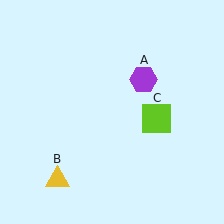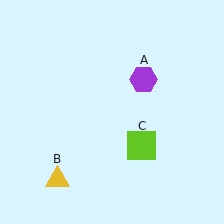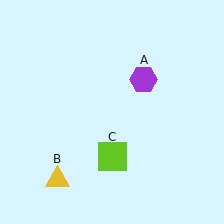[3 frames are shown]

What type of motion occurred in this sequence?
The lime square (object C) rotated clockwise around the center of the scene.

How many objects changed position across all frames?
1 object changed position: lime square (object C).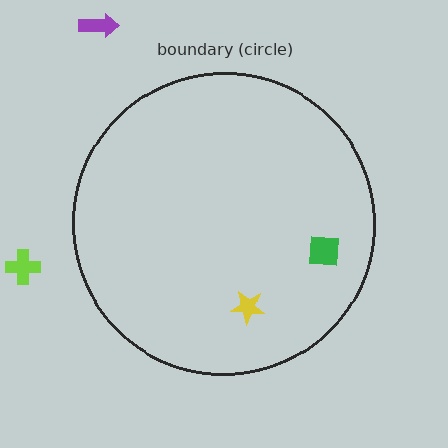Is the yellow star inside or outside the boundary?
Inside.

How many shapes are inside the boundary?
2 inside, 2 outside.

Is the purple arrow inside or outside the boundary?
Outside.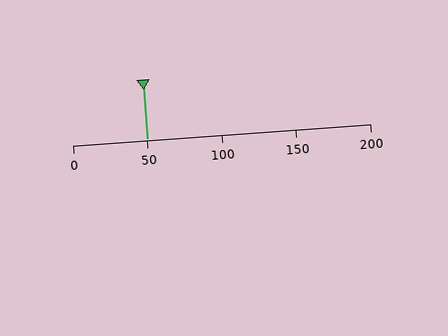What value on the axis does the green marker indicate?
The marker indicates approximately 50.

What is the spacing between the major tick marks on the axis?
The major ticks are spaced 50 apart.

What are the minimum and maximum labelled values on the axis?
The axis runs from 0 to 200.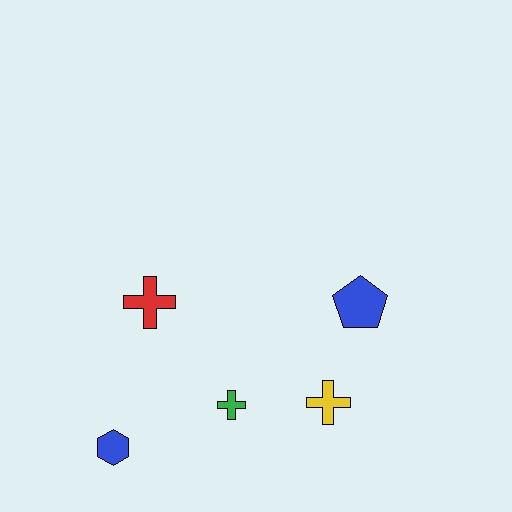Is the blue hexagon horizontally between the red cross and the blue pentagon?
No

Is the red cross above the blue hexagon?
Yes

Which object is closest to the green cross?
The yellow cross is closest to the green cross.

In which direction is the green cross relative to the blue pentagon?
The green cross is to the left of the blue pentagon.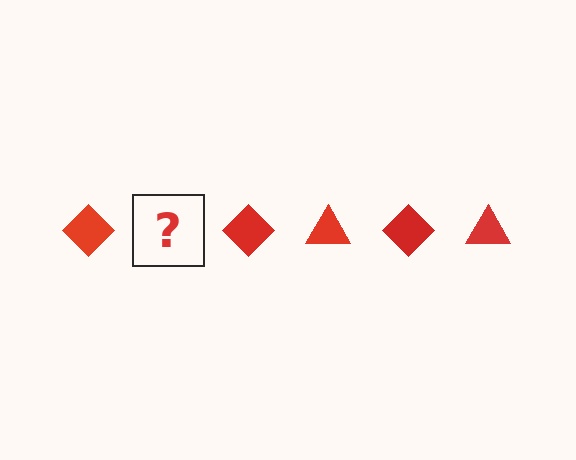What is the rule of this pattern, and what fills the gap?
The rule is that the pattern cycles through diamond, triangle shapes in red. The gap should be filled with a red triangle.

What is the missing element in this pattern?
The missing element is a red triangle.